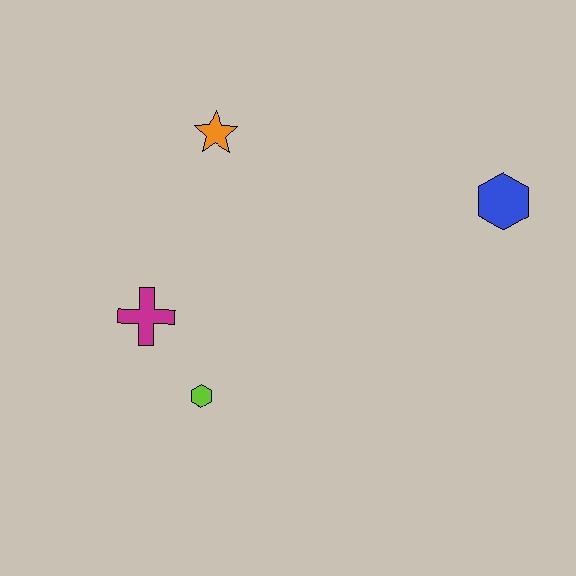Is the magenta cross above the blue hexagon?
No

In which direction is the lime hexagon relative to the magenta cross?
The lime hexagon is below the magenta cross.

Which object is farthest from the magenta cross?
The blue hexagon is farthest from the magenta cross.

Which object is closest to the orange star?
The magenta cross is closest to the orange star.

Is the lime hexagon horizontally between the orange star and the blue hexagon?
No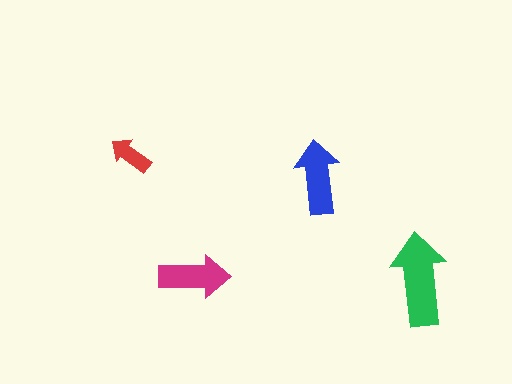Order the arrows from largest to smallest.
the green one, the blue one, the magenta one, the red one.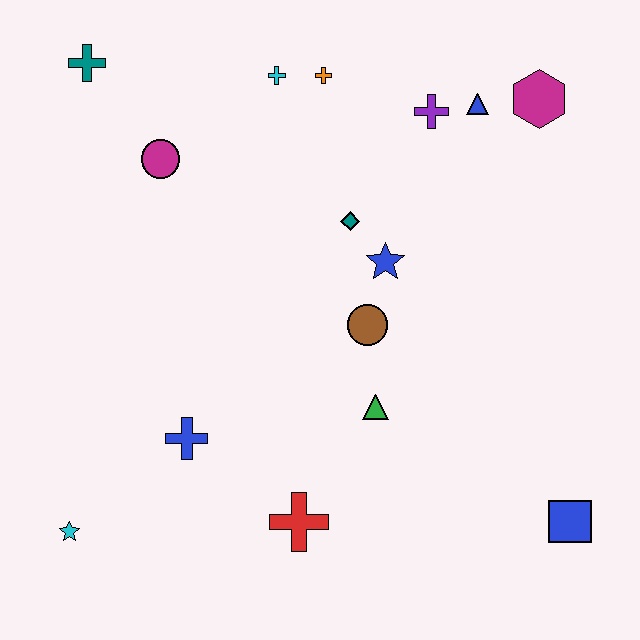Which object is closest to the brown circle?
The blue star is closest to the brown circle.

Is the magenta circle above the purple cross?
No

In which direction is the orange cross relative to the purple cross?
The orange cross is to the left of the purple cross.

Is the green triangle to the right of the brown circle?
Yes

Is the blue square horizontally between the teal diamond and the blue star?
No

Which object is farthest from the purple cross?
The cyan star is farthest from the purple cross.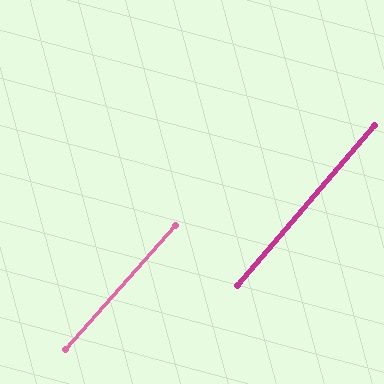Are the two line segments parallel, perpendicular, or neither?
Parallel — their directions differ by only 1.0°.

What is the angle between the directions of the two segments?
Approximately 1 degree.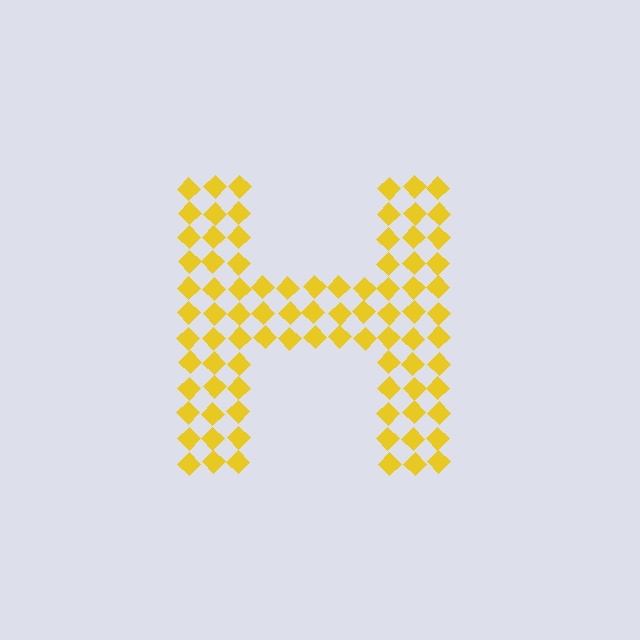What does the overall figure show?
The overall figure shows the letter H.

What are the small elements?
The small elements are diamonds.